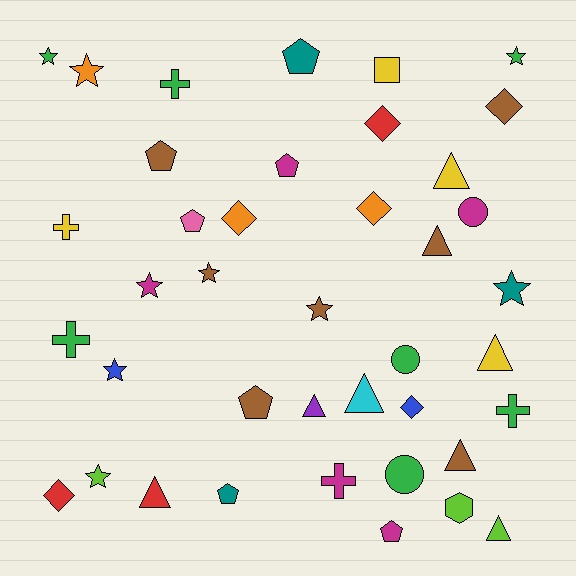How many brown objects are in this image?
There are 7 brown objects.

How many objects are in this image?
There are 40 objects.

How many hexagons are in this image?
There is 1 hexagon.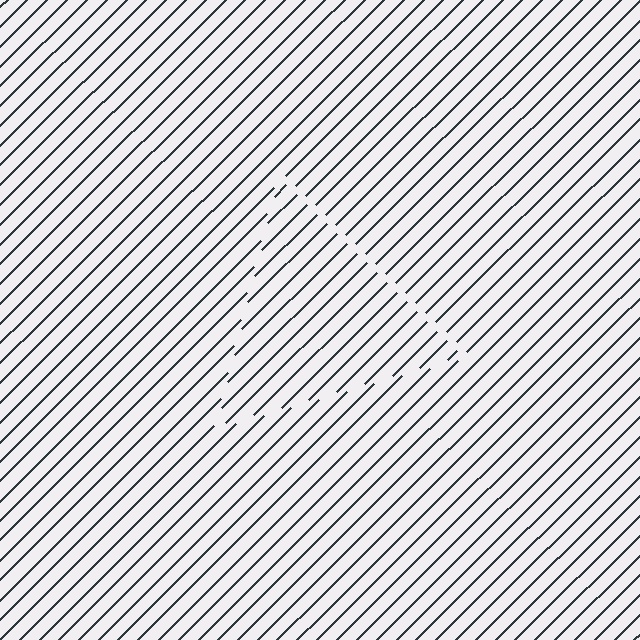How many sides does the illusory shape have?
3 sides — the line-ends trace a triangle.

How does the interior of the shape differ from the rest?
The interior of the shape contains the same grating, shifted by half a period — the contour is defined by the phase discontinuity where line-ends from the inner and outer gratings abut.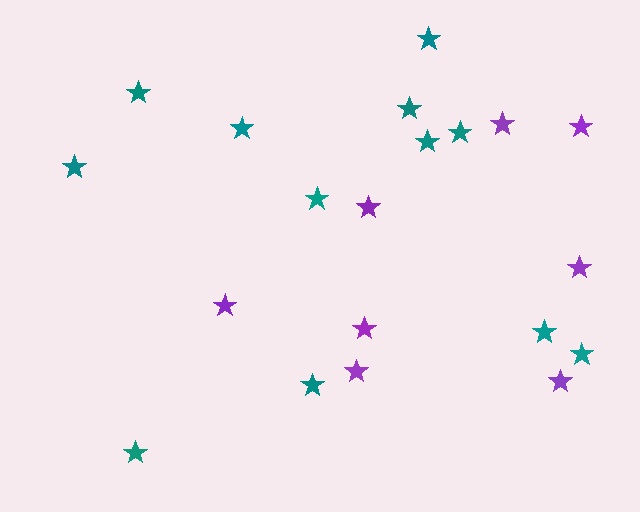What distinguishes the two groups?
There are 2 groups: one group of purple stars (8) and one group of teal stars (12).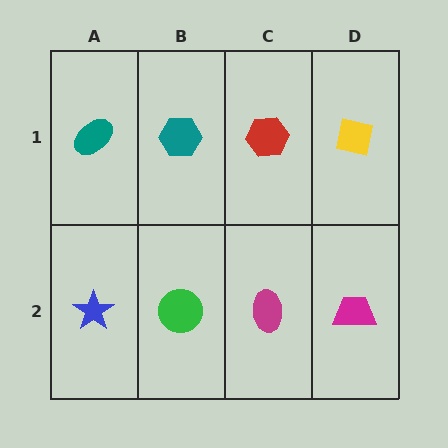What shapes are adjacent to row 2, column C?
A red hexagon (row 1, column C), a green circle (row 2, column B), a magenta trapezoid (row 2, column D).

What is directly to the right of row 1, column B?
A red hexagon.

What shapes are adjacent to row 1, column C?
A magenta ellipse (row 2, column C), a teal hexagon (row 1, column B), a yellow square (row 1, column D).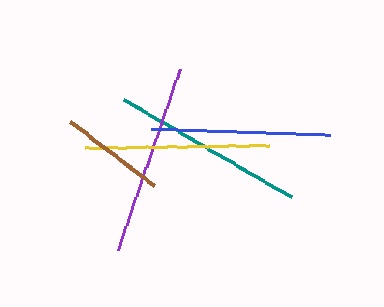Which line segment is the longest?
The teal line is the longest at approximately 194 pixels.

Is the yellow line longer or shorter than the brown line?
The yellow line is longer than the brown line.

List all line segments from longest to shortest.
From longest to shortest: teal, purple, yellow, blue, brown.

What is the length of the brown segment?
The brown segment is approximately 106 pixels long.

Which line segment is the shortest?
The brown line is the shortest at approximately 106 pixels.